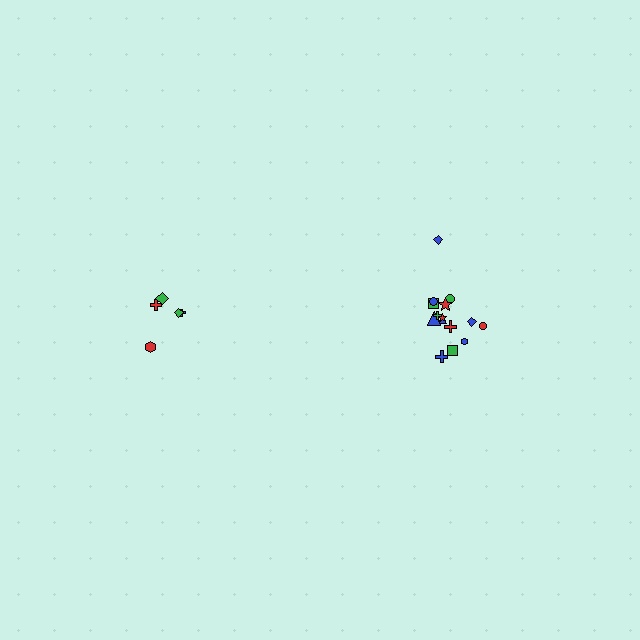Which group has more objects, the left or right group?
The right group.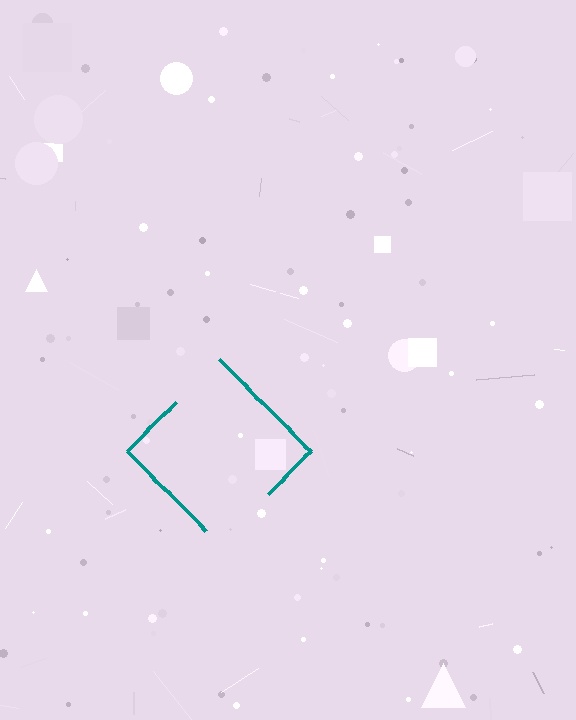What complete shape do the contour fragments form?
The contour fragments form a diamond.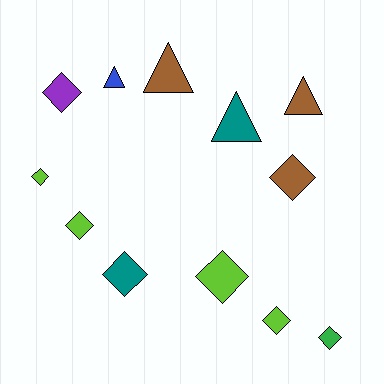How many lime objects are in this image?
There are 4 lime objects.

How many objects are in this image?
There are 12 objects.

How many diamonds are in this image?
There are 8 diamonds.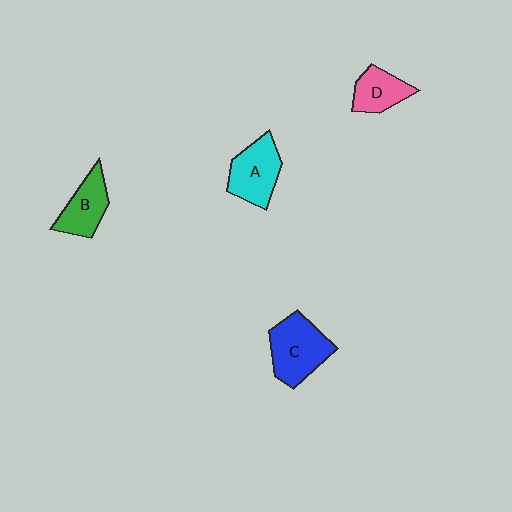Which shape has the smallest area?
Shape D (pink).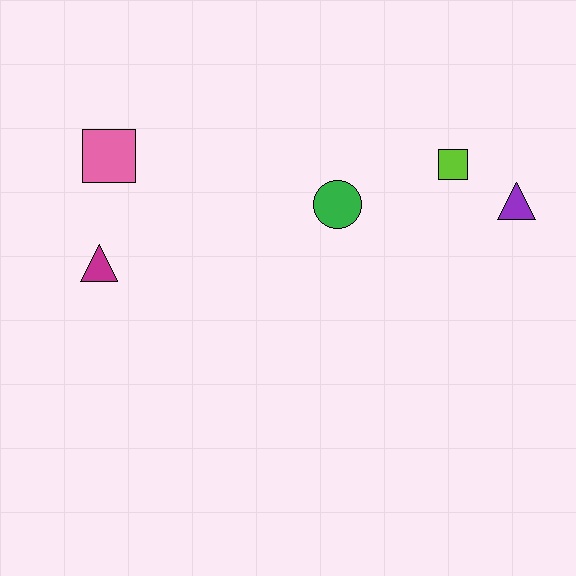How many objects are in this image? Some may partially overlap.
There are 5 objects.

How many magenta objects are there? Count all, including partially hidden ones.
There is 1 magenta object.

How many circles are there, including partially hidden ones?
There is 1 circle.